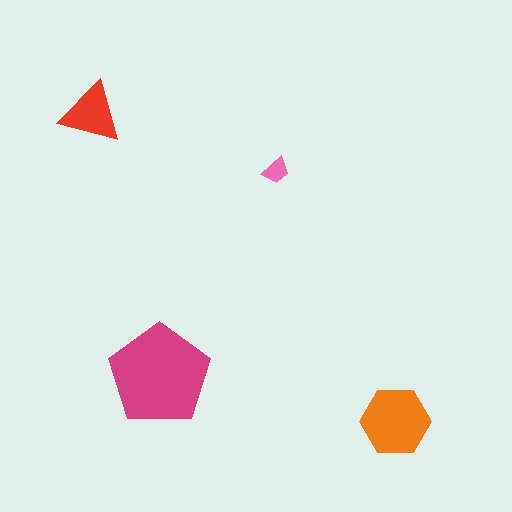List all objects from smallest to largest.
The pink trapezoid, the red triangle, the orange hexagon, the magenta pentagon.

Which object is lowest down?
The orange hexagon is bottommost.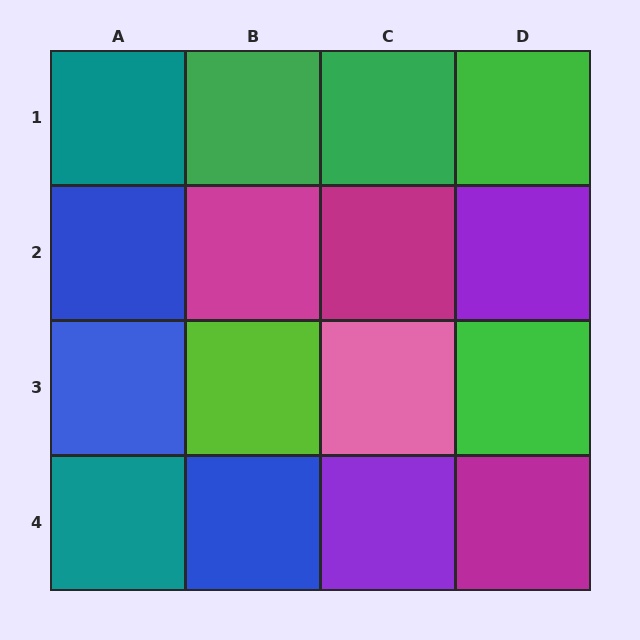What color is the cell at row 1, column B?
Green.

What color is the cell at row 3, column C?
Pink.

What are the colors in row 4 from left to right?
Teal, blue, purple, magenta.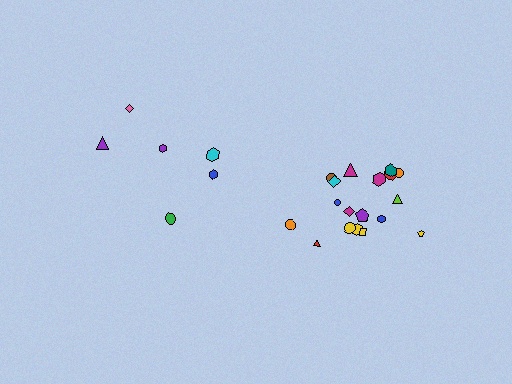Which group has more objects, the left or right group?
The right group.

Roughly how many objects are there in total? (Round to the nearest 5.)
Roughly 25 objects in total.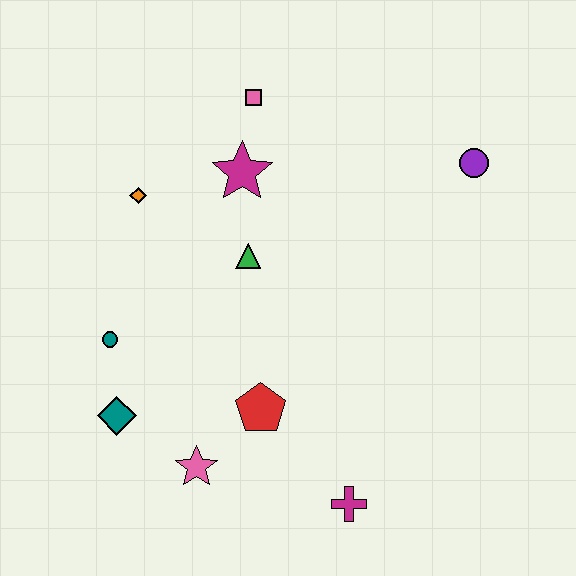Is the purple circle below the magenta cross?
No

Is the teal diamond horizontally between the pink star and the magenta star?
No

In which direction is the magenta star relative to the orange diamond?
The magenta star is to the right of the orange diamond.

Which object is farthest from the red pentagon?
The purple circle is farthest from the red pentagon.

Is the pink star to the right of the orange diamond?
Yes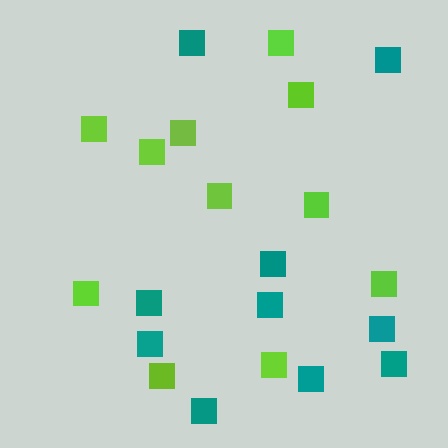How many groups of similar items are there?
There are 2 groups: one group of teal squares (10) and one group of lime squares (11).